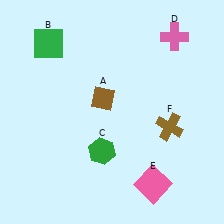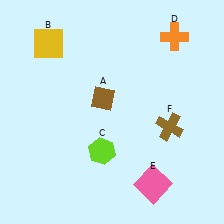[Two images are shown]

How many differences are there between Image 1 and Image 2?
There are 3 differences between the two images.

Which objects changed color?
B changed from green to yellow. C changed from green to lime. D changed from pink to orange.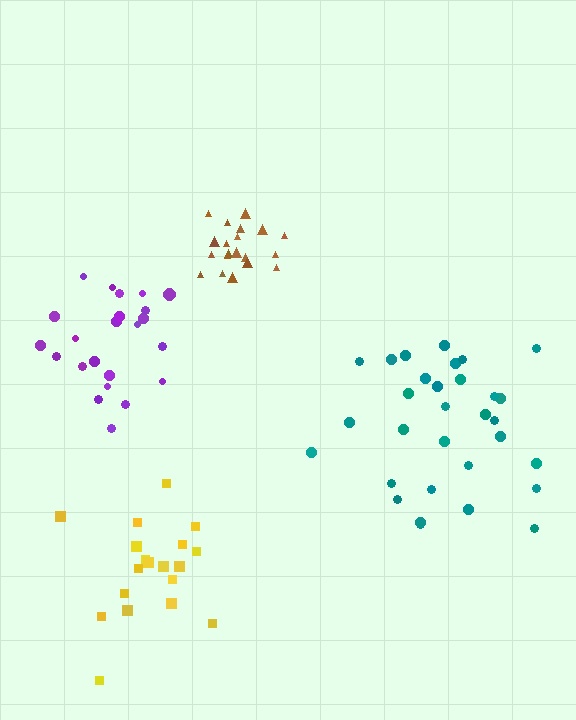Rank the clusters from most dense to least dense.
brown, purple, yellow, teal.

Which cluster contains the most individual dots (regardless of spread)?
Teal (31).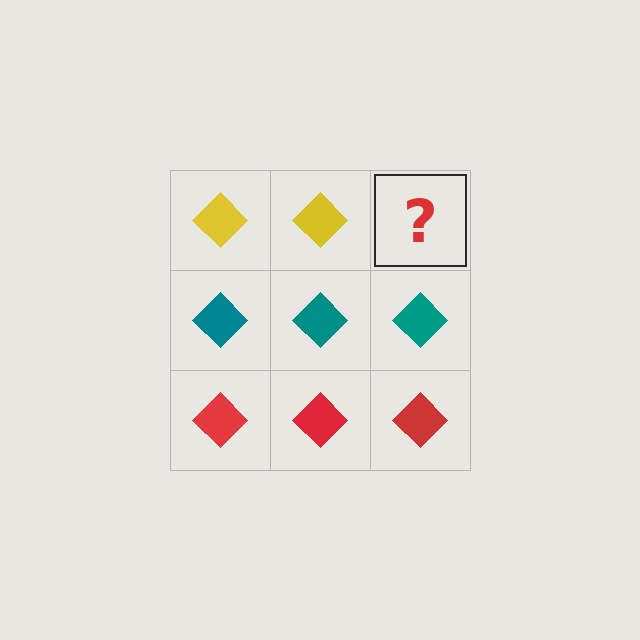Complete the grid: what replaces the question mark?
The question mark should be replaced with a yellow diamond.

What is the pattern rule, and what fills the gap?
The rule is that each row has a consistent color. The gap should be filled with a yellow diamond.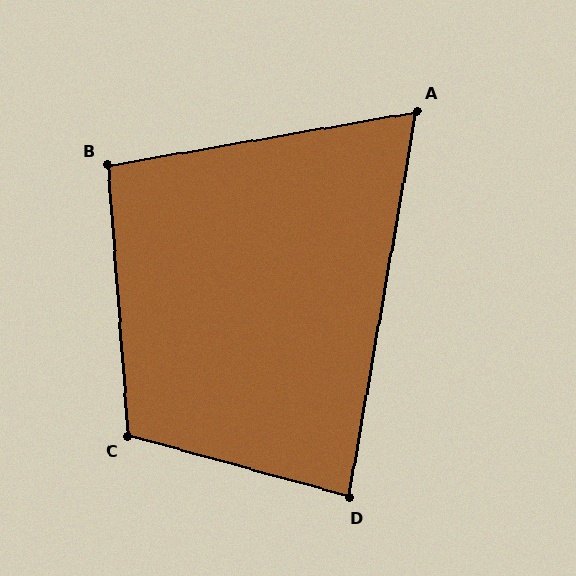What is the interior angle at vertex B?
Approximately 95 degrees (obtuse).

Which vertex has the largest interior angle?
C, at approximately 110 degrees.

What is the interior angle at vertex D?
Approximately 85 degrees (acute).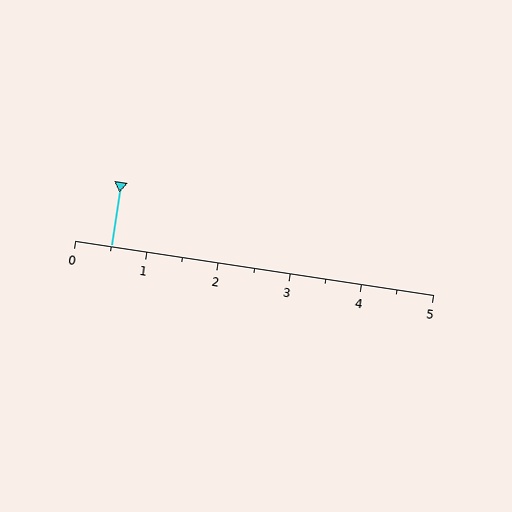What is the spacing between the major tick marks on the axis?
The major ticks are spaced 1 apart.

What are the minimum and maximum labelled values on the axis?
The axis runs from 0 to 5.